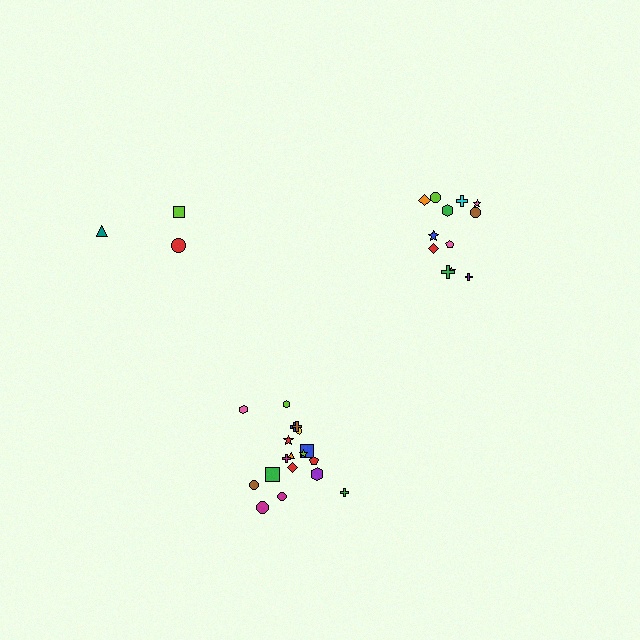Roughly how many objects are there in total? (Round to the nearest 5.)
Roughly 35 objects in total.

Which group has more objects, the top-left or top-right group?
The top-right group.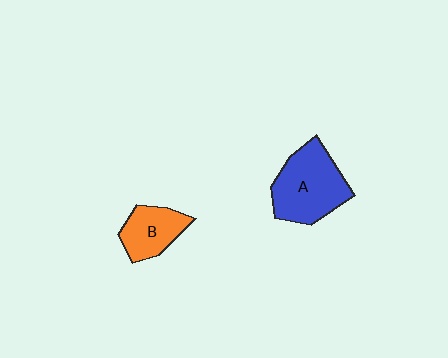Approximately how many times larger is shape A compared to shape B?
Approximately 1.7 times.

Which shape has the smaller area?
Shape B (orange).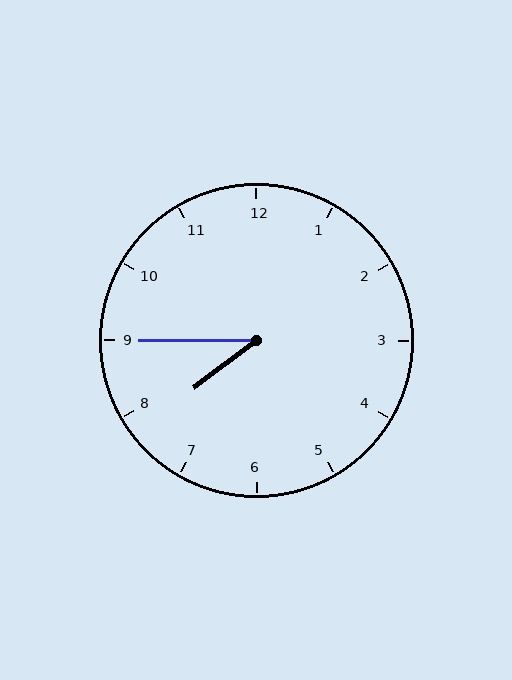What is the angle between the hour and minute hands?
Approximately 38 degrees.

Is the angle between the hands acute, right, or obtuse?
It is acute.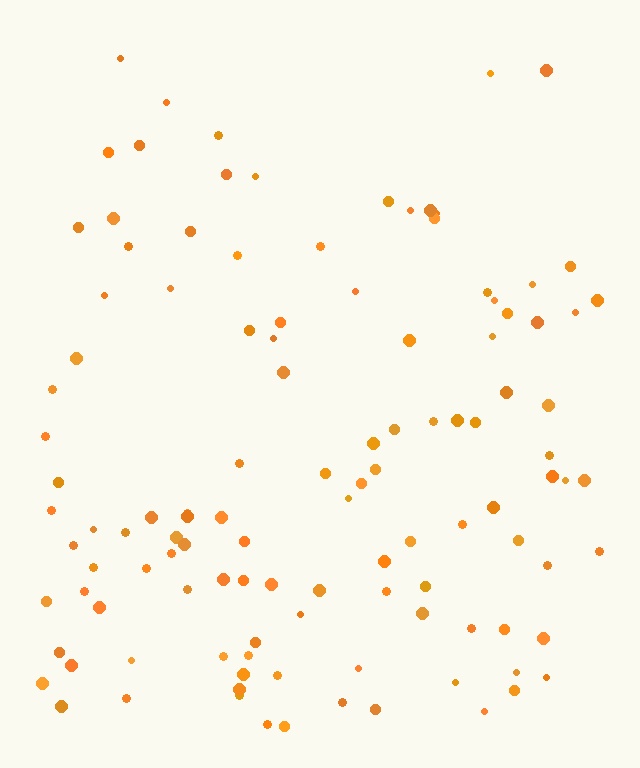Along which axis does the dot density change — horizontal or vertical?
Vertical.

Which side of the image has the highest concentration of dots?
The bottom.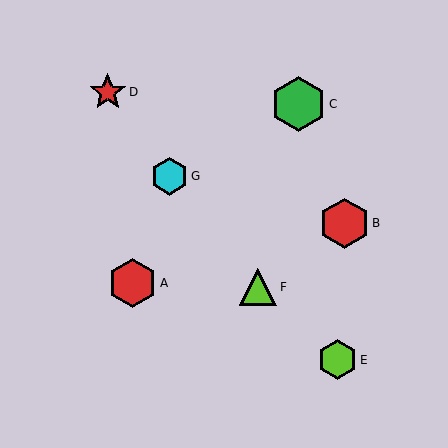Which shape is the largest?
The green hexagon (labeled C) is the largest.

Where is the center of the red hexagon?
The center of the red hexagon is at (132, 283).